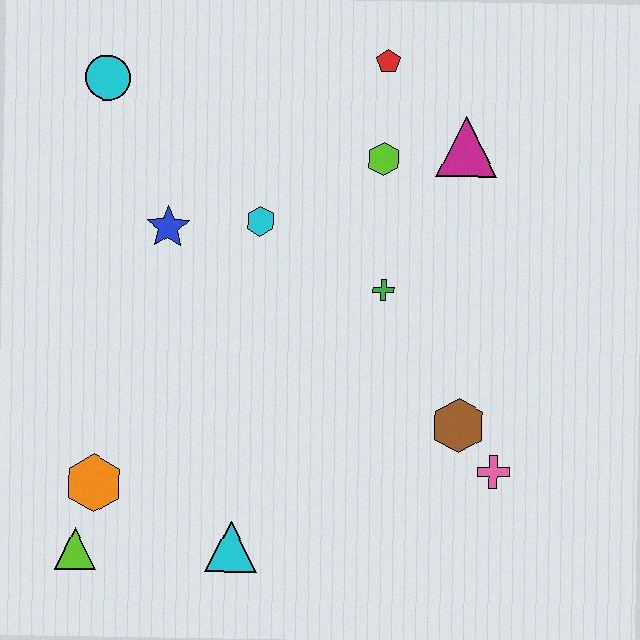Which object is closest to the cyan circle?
The blue star is closest to the cyan circle.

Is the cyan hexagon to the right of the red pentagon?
No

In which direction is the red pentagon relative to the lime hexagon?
The red pentagon is above the lime hexagon.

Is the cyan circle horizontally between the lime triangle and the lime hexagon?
Yes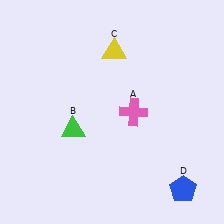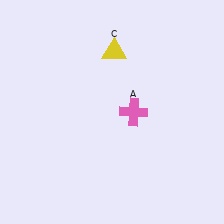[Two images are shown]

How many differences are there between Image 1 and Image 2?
There are 2 differences between the two images.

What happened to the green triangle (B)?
The green triangle (B) was removed in Image 2. It was in the bottom-left area of Image 1.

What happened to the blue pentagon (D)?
The blue pentagon (D) was removed in Image 2. It was in the bottom-right area of Image 1.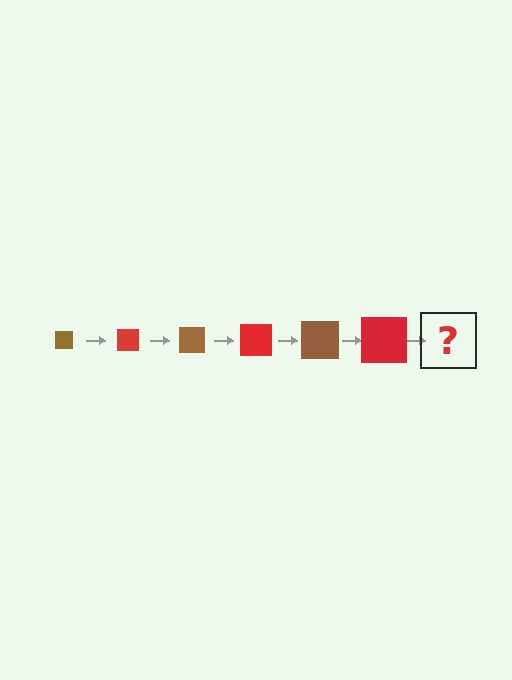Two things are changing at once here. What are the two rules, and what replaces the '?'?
The two rules are that the square grows larger each step and the color cycles through brown and red. The '?' should be a brown square, larger than the previous one.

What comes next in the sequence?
The next element should be a brown square, larger than the previous one.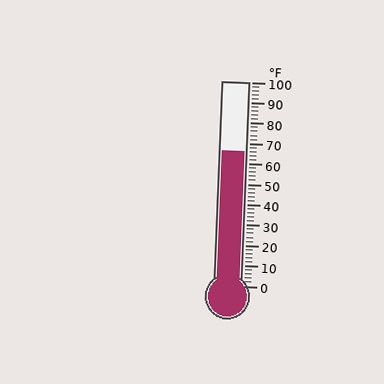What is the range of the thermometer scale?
The thermometer scale ranges from 0°F to 100°F.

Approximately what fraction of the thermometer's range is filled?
The thermometer is filled to approximately 65% of its range.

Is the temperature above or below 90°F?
The temperature is below 90°F.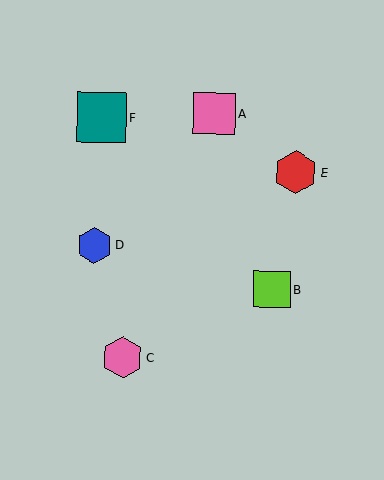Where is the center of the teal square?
The center of the teal square is at (101, 117).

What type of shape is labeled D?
Shape D is a blue hexagon.